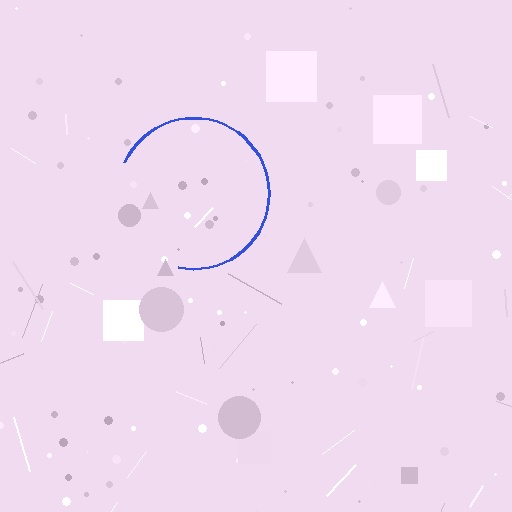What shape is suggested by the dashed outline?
The dashed outline suggests a circle.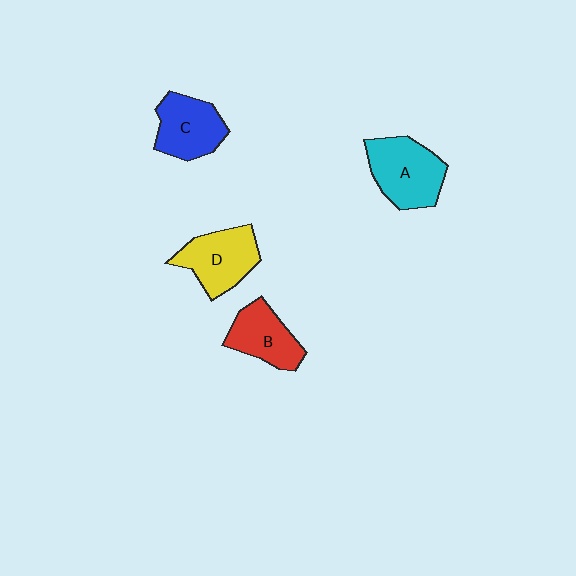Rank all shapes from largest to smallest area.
From largest to smallest: A (cyan), D (yellow), C (blue), B (red).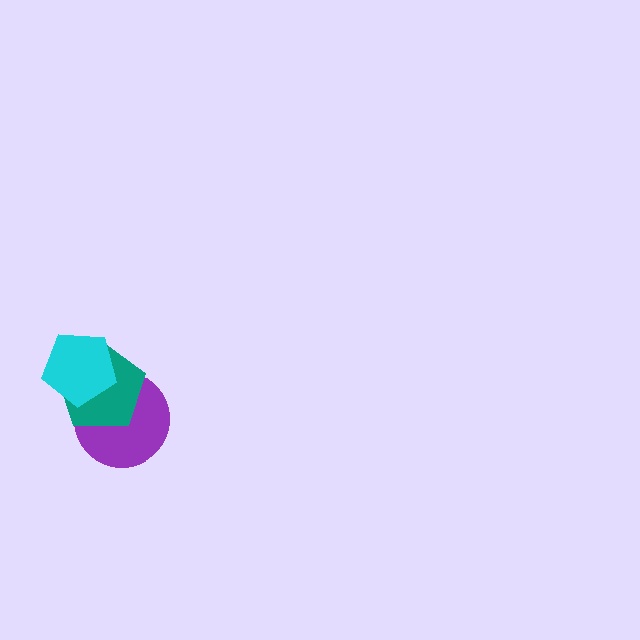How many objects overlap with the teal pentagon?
2 objects overlap with the teal pentagon.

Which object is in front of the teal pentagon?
The cyan pentagon is in front of the teal pentagon.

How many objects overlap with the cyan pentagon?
2 objects overlap with the cyan pentagon.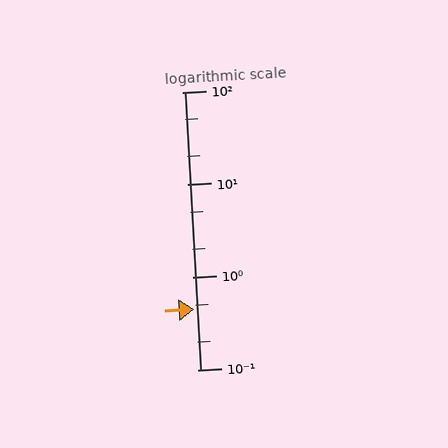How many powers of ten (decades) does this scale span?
The scale spans 3 decades, from 0.1 to 100.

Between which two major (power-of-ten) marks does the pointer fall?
The pointer is between 0.1 and 1.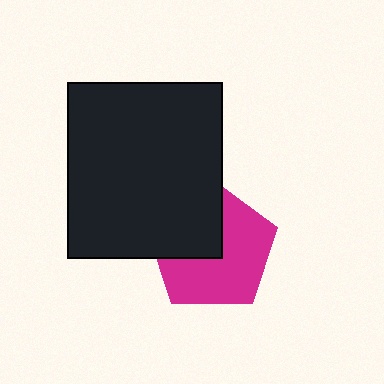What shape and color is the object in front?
The object in front is a black rectangle.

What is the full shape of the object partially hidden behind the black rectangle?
The partially hidden object is a magenta pentagon.